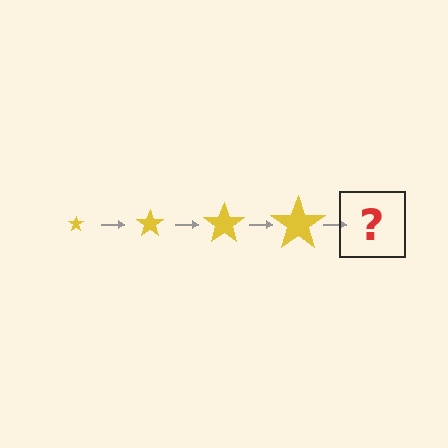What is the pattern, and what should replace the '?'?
The pattern is that the star gets progressively larger each step. The '?' should be a yellow star, larger than the previous one.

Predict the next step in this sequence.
The next step is a yellow star, larger than the previous one.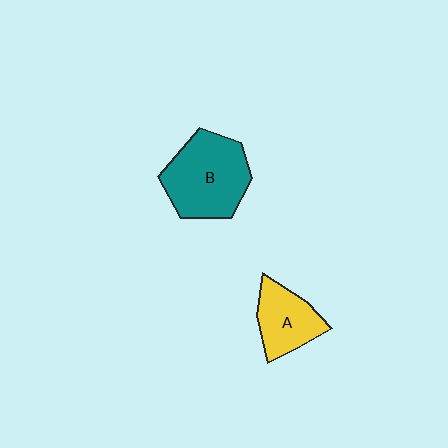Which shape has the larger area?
Shape B (teal).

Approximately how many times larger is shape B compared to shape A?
Approximately 1.6 times.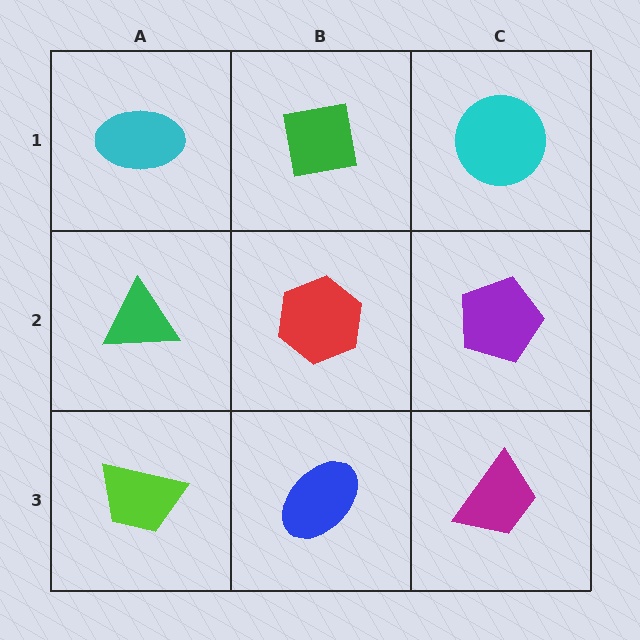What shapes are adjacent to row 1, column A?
A green triangle (row 2, column A), a green square (row 1, column B).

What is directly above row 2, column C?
A cyan circle.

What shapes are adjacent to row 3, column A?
A green triangle (row 2, column A), a blue ellipse (row 3, column B).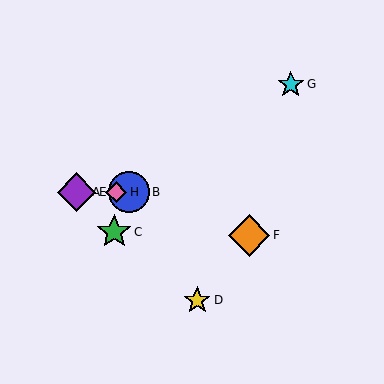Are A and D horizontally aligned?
No, A is at y≈192 and D is at y≈300.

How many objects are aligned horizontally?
4 objects (A, B, E, H) are aligned horizontally.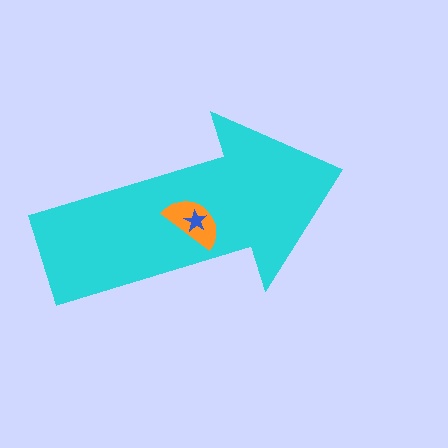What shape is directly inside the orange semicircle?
The blue star.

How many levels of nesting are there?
3.